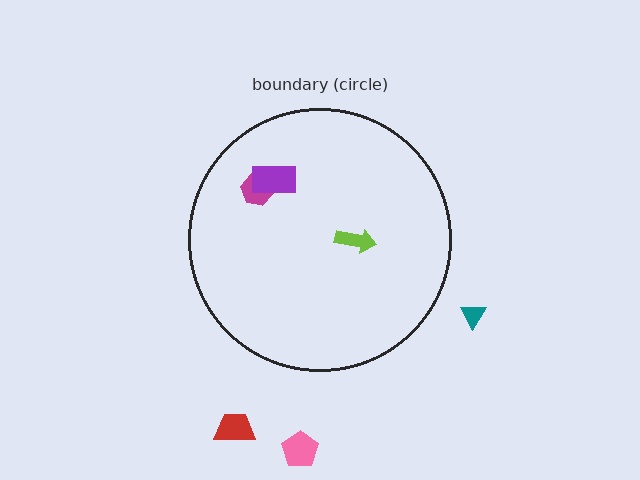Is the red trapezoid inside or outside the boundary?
Outside.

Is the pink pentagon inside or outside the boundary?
Outside.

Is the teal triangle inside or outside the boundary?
Outside.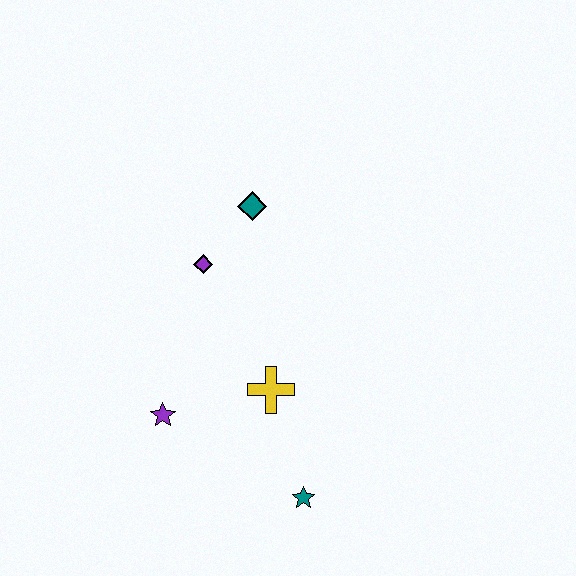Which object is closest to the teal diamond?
The purple diamond is closest to the teal diamond.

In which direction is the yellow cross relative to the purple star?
The yellow cross is to the right of the purple star.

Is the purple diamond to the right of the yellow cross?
No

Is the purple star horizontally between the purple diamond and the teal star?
No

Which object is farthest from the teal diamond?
The teal star is farthest from the teal diamond.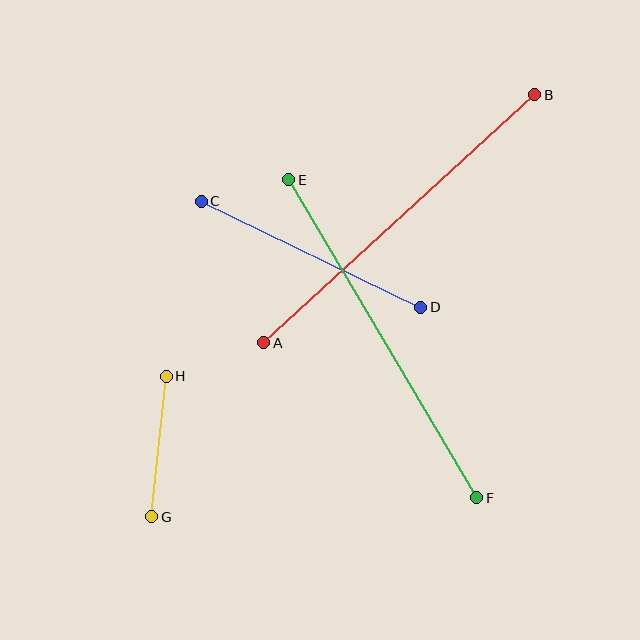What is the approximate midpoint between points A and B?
The midpoint is at approximately (399, 219) pixels.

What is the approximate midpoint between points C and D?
The midpoint is at approximately (311, 254) pixels.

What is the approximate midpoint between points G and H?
The midpoint is at approximately (159, 447) pixels.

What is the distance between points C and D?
The distance is approximately 244 pixels.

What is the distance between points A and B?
The distance is approximately 367 pixels.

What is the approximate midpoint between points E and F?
The midpoint is at approximately (383, 339) pixels.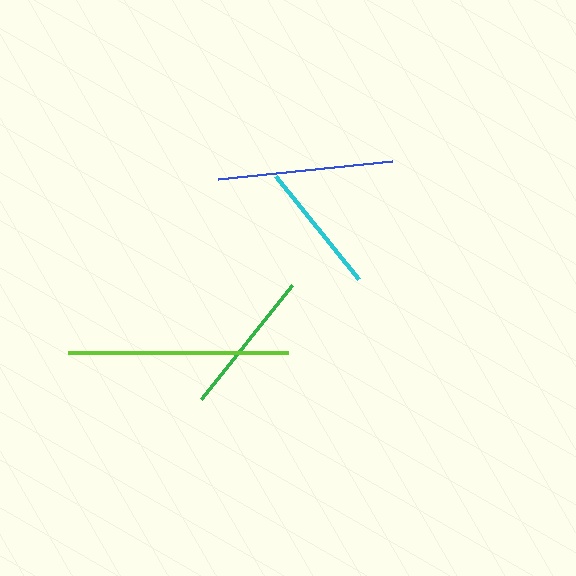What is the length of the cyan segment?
The cyan segment is approximately 132 pixels long.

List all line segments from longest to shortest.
From longest to shortest: lime, blue, green, cyan.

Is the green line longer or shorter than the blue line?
The blue line is longer than the green line.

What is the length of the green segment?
The green segment is approximately 145 pixels long.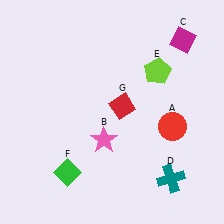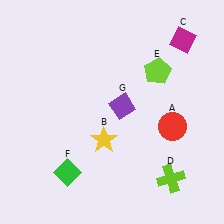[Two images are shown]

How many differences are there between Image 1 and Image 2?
There are 3 differences between the two images.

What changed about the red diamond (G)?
In Image 1, G is red. In Image 2, it changed to purple.